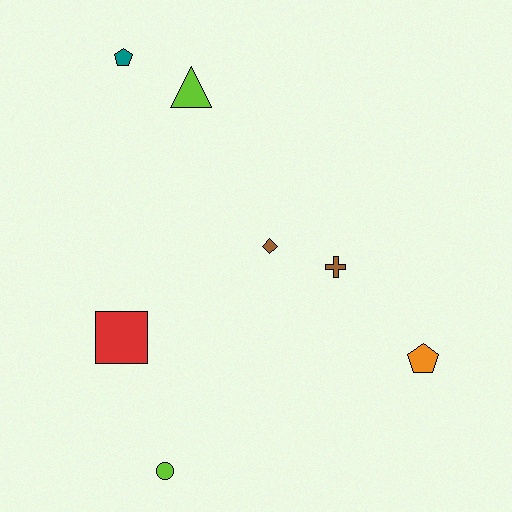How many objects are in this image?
There are 7 objects.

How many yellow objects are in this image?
There are no yellow objects.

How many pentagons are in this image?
There are 2 pentagons.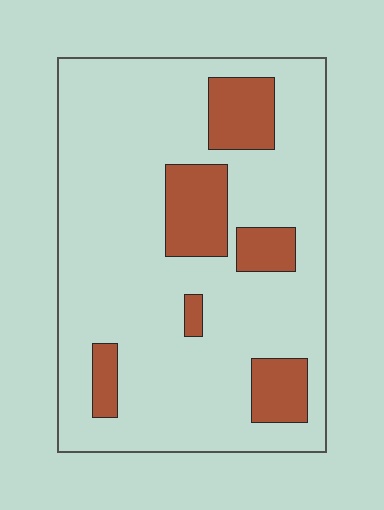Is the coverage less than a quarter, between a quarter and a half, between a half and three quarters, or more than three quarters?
Less than a quarter.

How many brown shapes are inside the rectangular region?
6.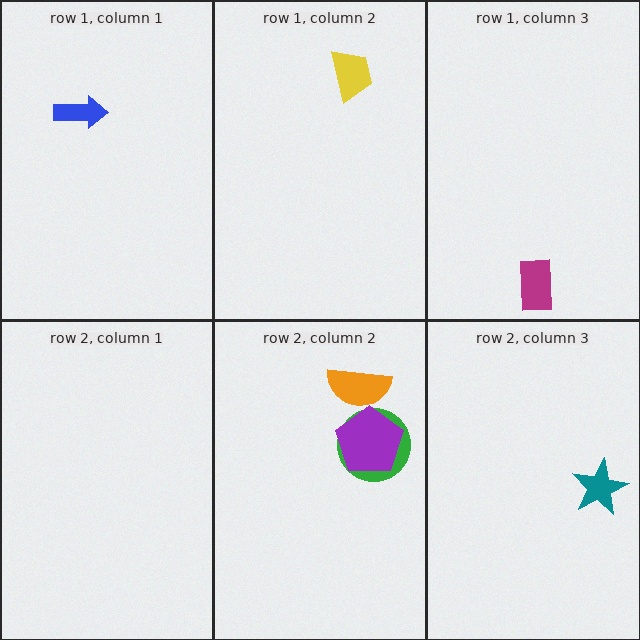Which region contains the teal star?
The row 2, column 3 region.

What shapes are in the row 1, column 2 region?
The yellow trapezoid.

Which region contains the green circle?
The row 2, column 2 region.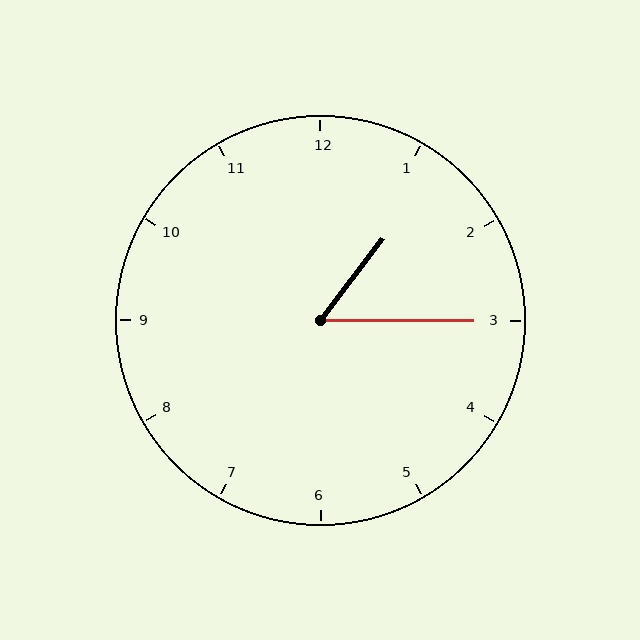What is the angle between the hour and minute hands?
Approximately 52 degrees.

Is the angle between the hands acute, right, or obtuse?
It is acute.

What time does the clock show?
1:15.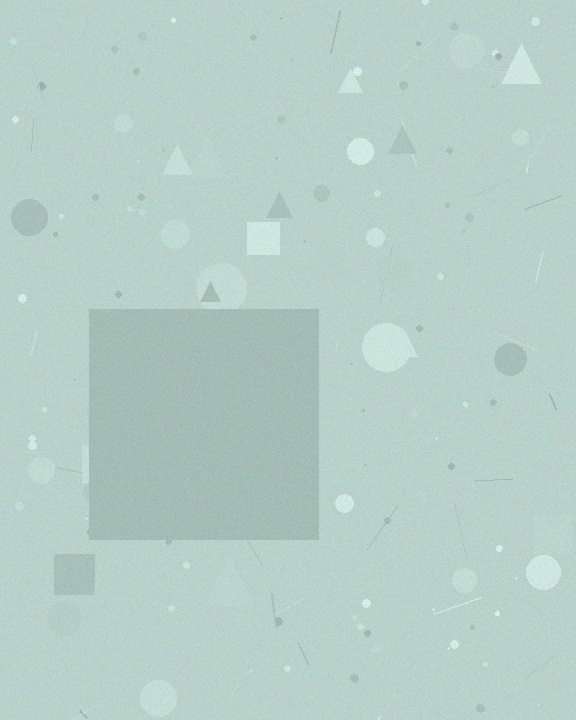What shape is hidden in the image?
A square is hidden in the image.